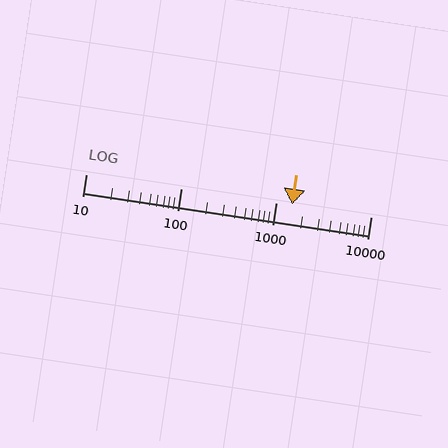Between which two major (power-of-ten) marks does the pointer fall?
The pointer is between 1000 and 10000.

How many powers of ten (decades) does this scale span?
The scale spans 3 decades, from 10 to 10000.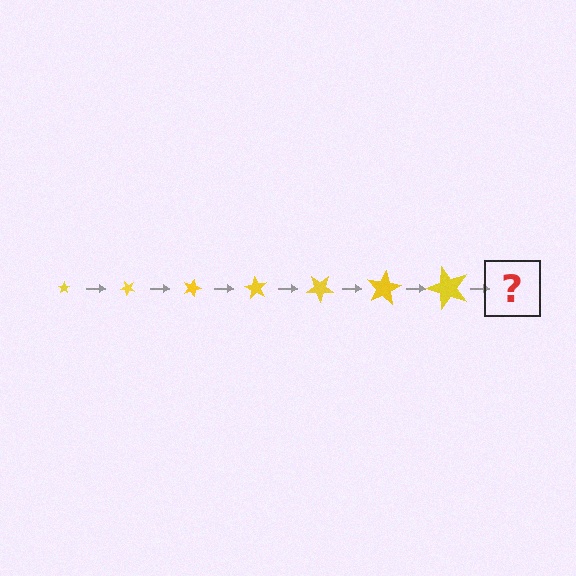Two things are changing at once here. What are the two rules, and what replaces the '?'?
The two rules are that the star grows larger each step and it rotates 45 degrees each step. The '?' should be a star, larger than the previous one and rotated 315 degrees from the start.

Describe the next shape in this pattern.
It should be a star, larger than the previous one and rotated 315 degrees from the start.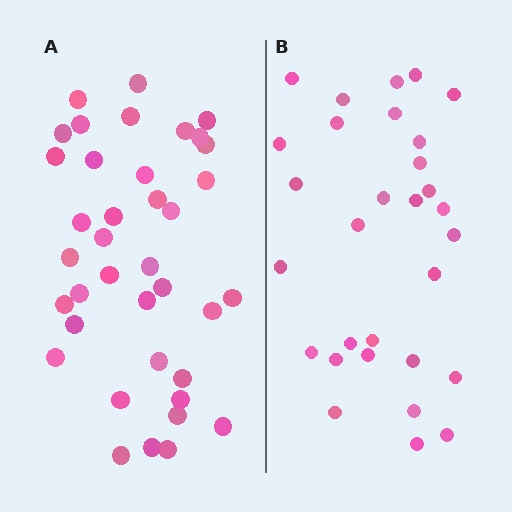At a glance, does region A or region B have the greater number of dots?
Region A (the left region) has more dots.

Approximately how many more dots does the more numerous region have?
Region A has roughly 8 or so more dots than region B.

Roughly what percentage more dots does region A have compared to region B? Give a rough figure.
About 25% more.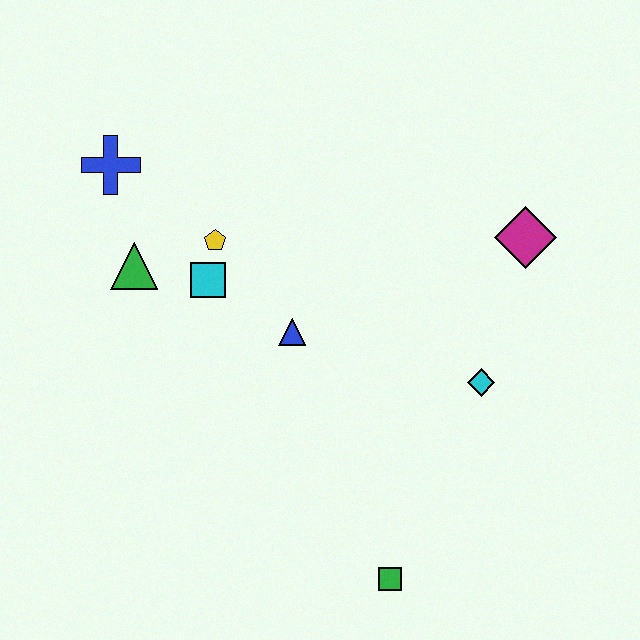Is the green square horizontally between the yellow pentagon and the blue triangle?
No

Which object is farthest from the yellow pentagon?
The green square is farthest from the yellow pentagon.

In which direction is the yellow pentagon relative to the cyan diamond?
The yellow pentagon is to the left of the cyan diamond.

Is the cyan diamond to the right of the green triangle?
Yes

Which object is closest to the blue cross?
The green triangle is closest to the blue cross.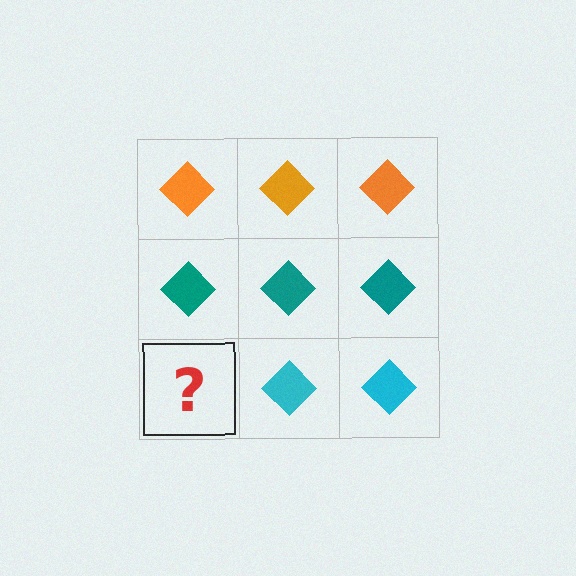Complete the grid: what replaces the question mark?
The question mark should be replaced with a cyan diamond.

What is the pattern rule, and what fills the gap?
The rule is that each row has a consistent color. The gap should be filled with a cyan diamond.